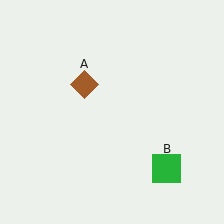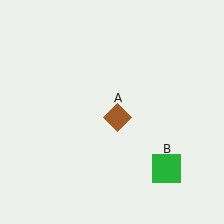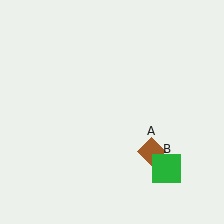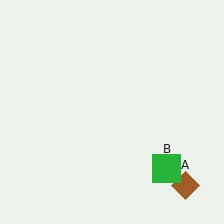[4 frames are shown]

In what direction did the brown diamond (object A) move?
The brown diamond (object A) moved down and to the right.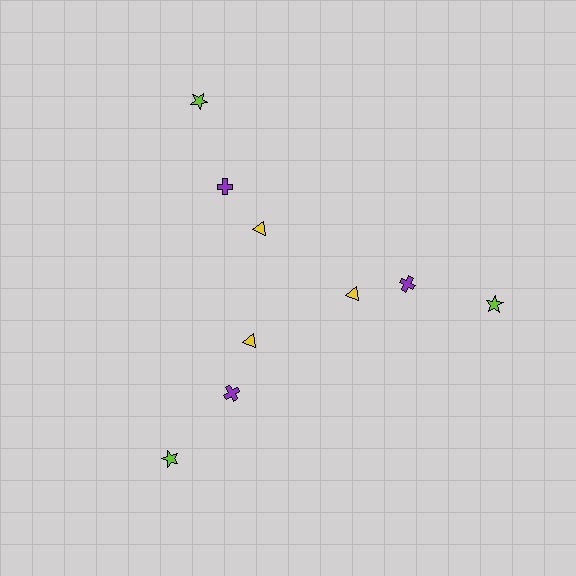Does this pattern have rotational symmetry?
Yes, this pattern has 3-fold rotational symmetry. It looks the same after rotating 120 degrees around the center.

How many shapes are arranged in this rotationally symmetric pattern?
There are 9 shapes, arranged in 3 groups of 3.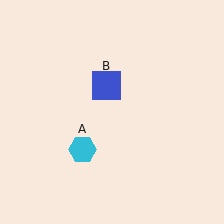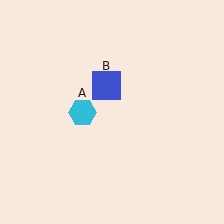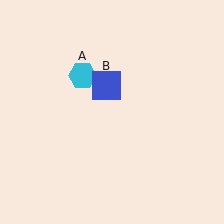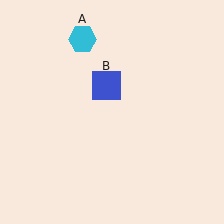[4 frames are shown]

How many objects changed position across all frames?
1 object changed position: cyan hexagon (object A).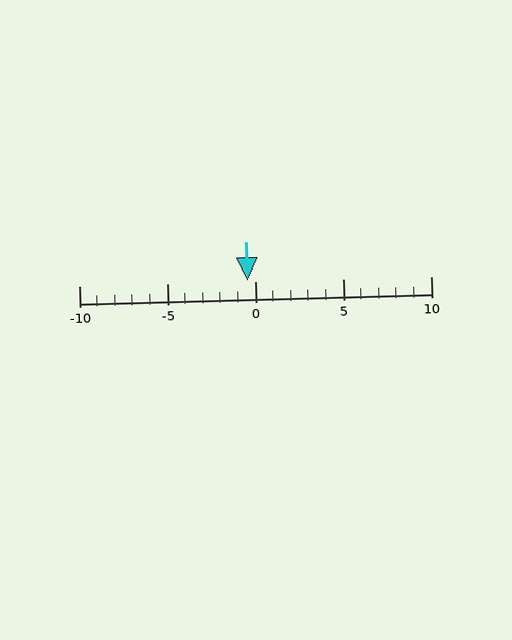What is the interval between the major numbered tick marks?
The major tick marks are spaced 5 units apart.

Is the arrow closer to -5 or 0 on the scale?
The arrow is closer to 0.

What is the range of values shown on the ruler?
The ruler shows values from -10 to 10.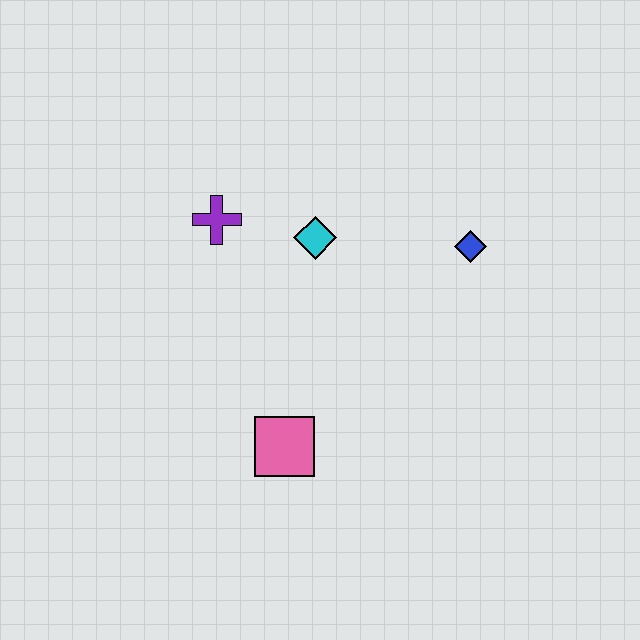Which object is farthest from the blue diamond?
The pink square is farthest from the blue diamond.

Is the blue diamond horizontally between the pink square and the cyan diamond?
No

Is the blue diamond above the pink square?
Yes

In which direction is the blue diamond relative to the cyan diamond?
The blue diamond is to the right of the cyan diamond.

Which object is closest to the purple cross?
The cyan diamond is closest to the purple cross.